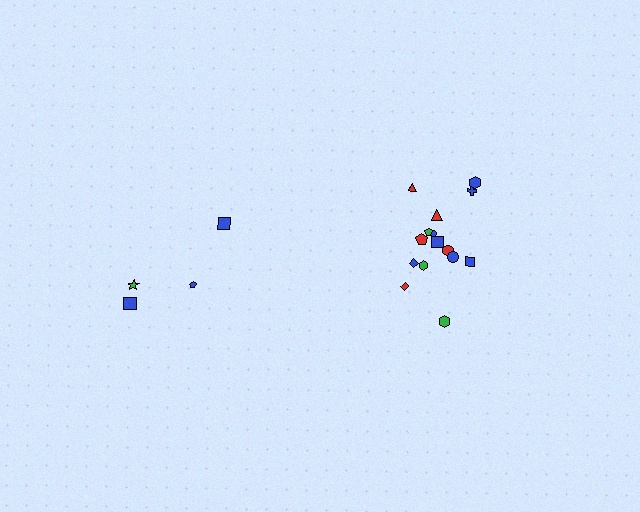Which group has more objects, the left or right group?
The right group.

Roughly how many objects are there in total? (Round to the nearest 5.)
Roughly 20 objects in total.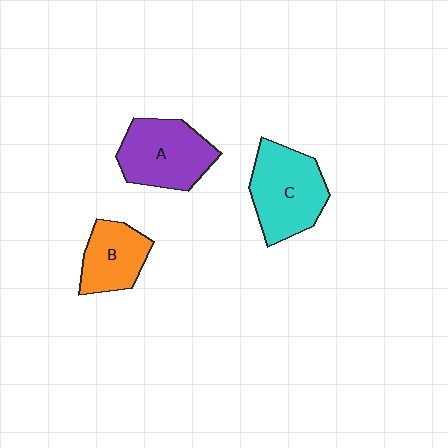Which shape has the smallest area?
Shape B (orange).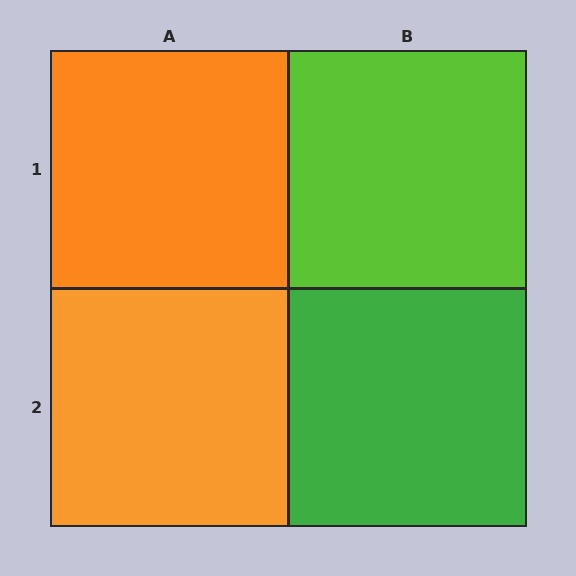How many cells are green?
1 cell is green.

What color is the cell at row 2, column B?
Green.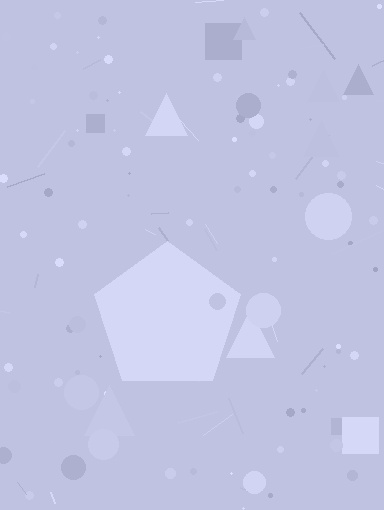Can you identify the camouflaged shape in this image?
The camouflaged shape is a pentagon.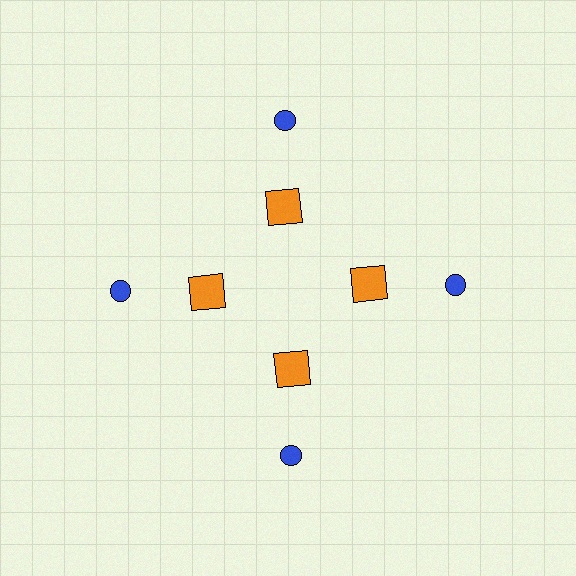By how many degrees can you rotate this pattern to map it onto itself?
The pattern maps onto itself every 90 degrees of rotation.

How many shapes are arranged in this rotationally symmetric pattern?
There are 8 shapes, arranged in 4 groups of 2.